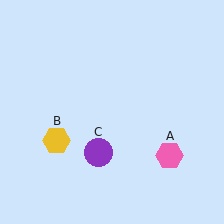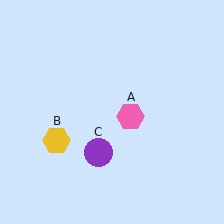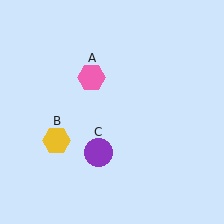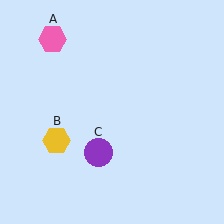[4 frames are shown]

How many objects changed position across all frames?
1 object changed position: pink hexagon (object A).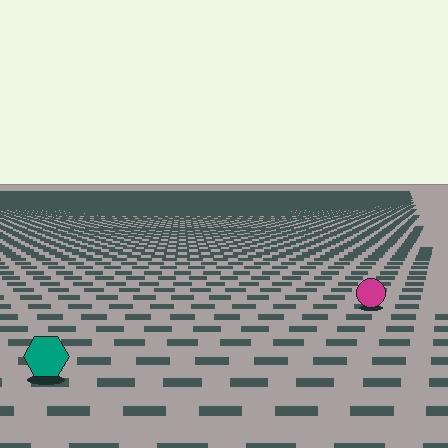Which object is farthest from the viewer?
The magenta circle is farthest from the viewer. It appears smaller and the ground texture around it is denser.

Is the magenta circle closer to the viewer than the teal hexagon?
No. The teal hexagon is closer — you can tell from the texture gradient: the ground texture is coarser near it.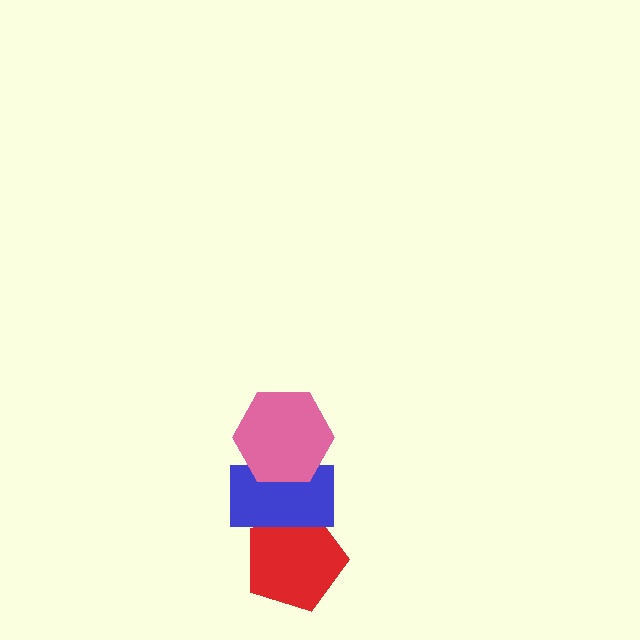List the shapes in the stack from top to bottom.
From top to bottom: the pink hexagon, the blue rectangle, the red pentagon.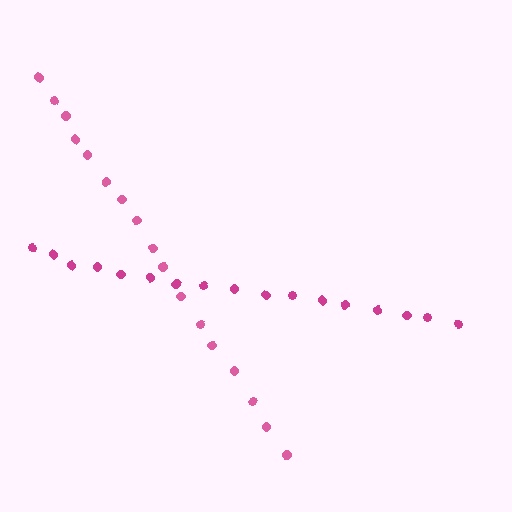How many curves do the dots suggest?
There are 2 distinct paths.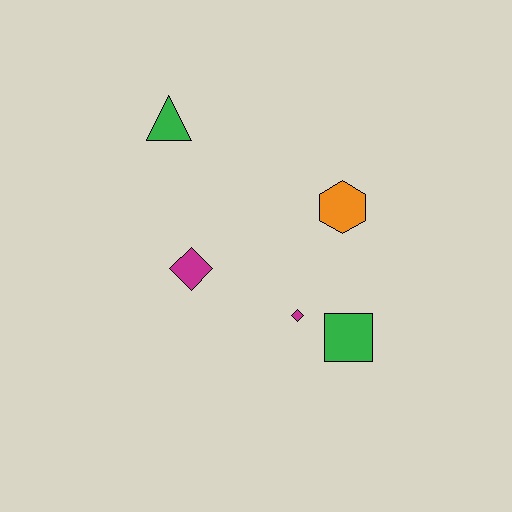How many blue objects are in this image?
There are no blue objects.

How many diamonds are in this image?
There are 2 diamonds.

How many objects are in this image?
There are 5 objects.